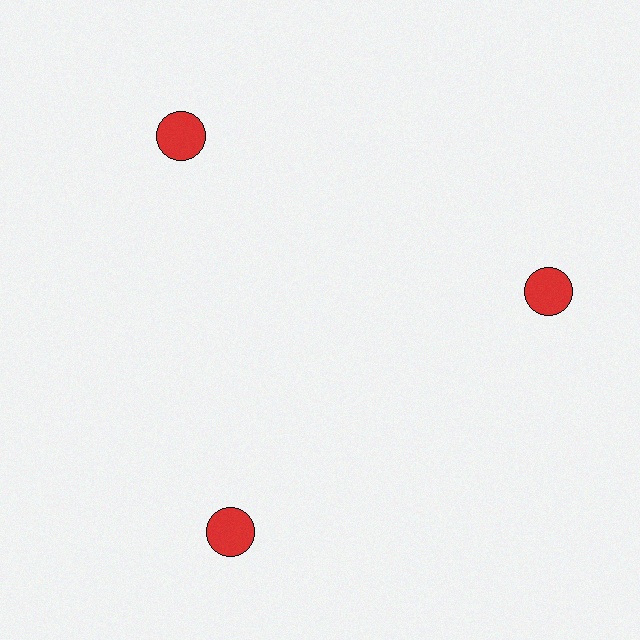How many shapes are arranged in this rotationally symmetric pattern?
There are 3 shapes, arranged in 3 groups of 1.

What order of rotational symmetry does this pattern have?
This pattern has 3-fold rotational symmetry.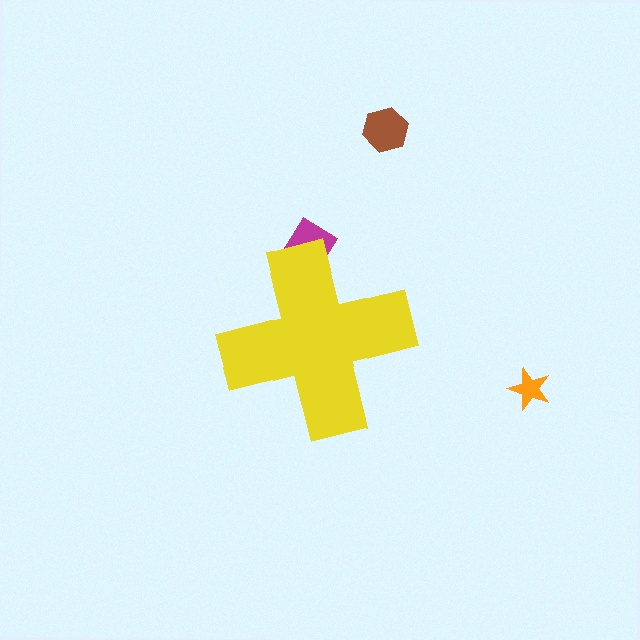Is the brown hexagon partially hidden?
No, the brown hexagon is fully visible.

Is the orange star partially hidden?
No, the orange star is fully visible.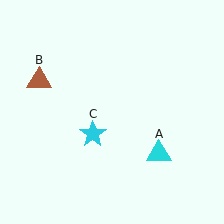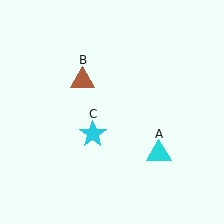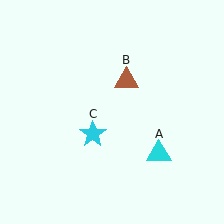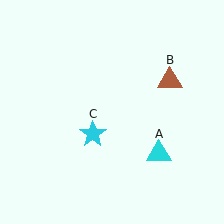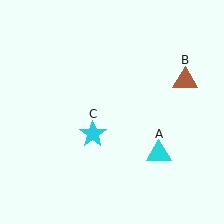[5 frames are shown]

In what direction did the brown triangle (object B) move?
The brown triangle (object B) moved right.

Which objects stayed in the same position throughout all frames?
Cyan triangle (object A) and cyan star (object C) remained stationary.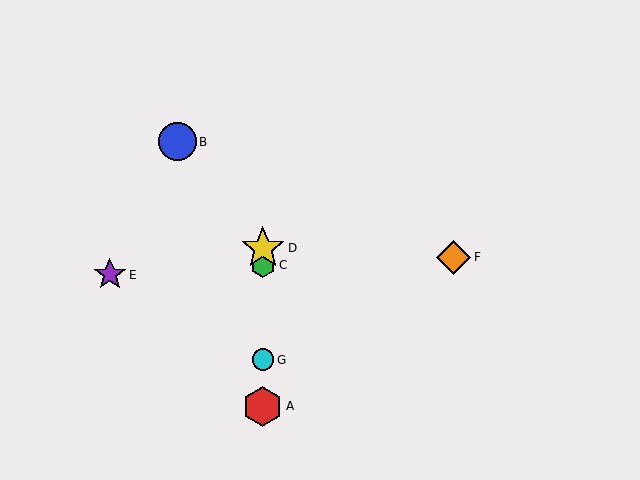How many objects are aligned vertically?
4 objects (A, C, D, G) are aligned vertically.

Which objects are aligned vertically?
Objects A, C, D, G are aligned vertically.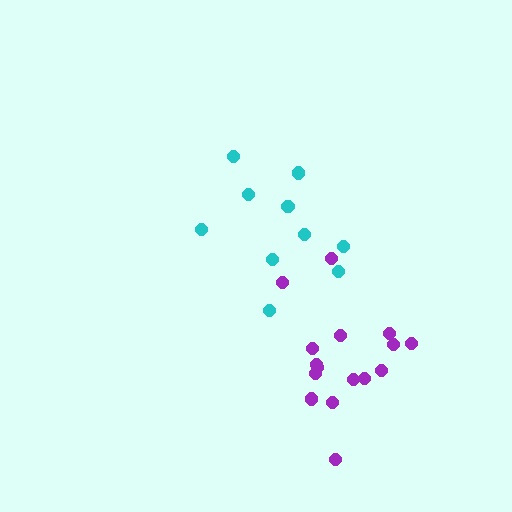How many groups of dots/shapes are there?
There are 2 groups.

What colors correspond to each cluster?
The clusters are colored: purple, cyan.